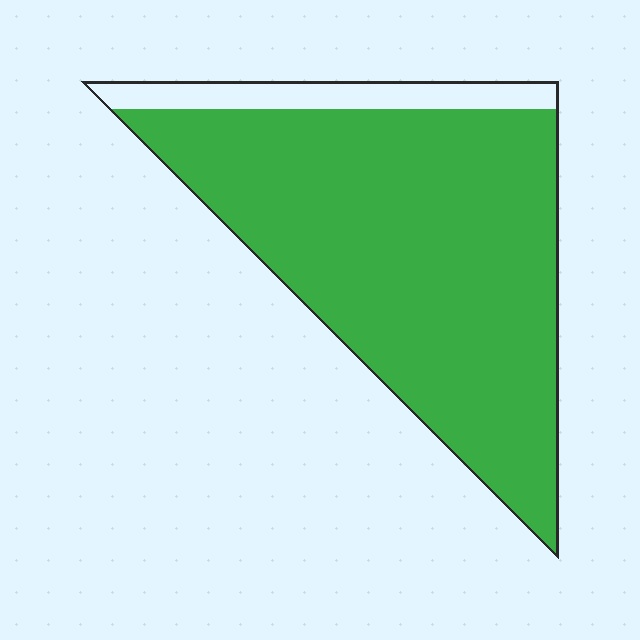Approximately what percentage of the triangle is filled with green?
Approximately 90%.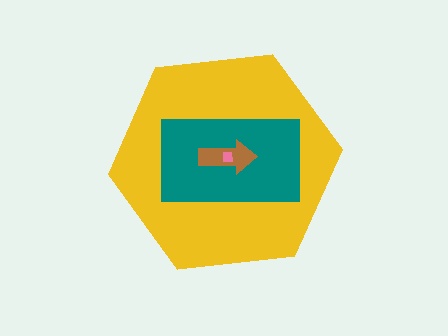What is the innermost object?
The pink square.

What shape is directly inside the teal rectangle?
The brown arrow.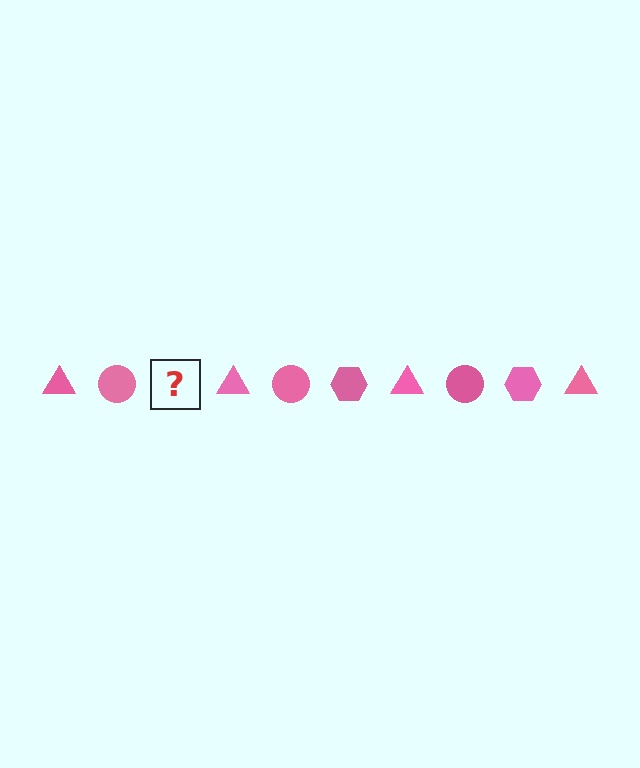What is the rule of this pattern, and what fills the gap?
The rule is that the pattern cycles through triangle, circle, hexagon shapes in pink. The gap should be filled with a pink hexagon.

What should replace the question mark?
The question mark should be replaced with a pink hexagon.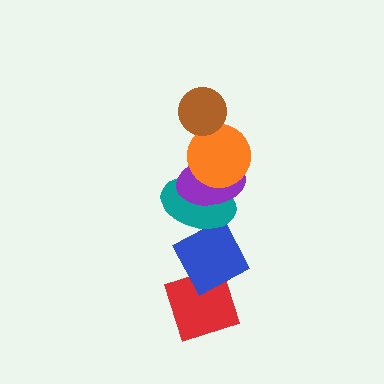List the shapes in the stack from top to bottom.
From top to bottom: the brown circle, the orange circle, the purple ellipse, the teal ellipse, the blue diamond, the red diamond.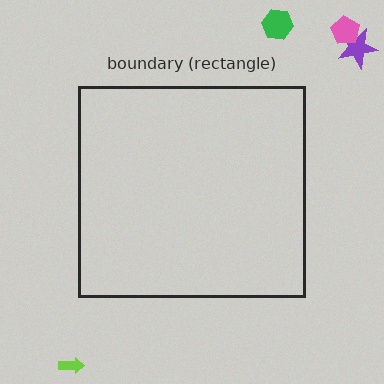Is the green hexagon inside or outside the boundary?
Outside.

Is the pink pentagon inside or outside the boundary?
Outside.